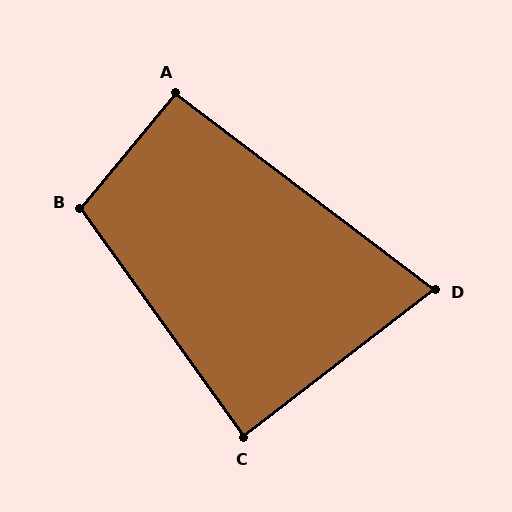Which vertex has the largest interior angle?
B, at approximately 105 degrees.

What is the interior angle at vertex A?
Approximately 92 degrees (approximately right).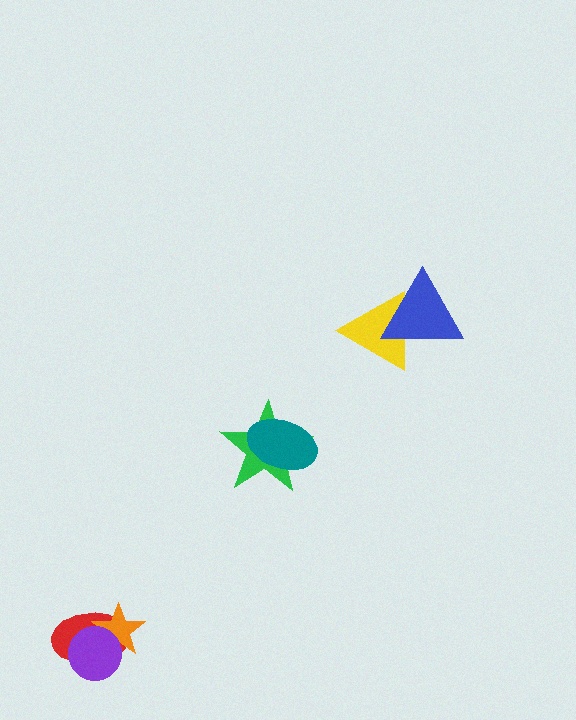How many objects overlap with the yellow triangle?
1 object overlaps with the yellow triangle.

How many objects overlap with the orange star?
2 objects overlap with the orange star.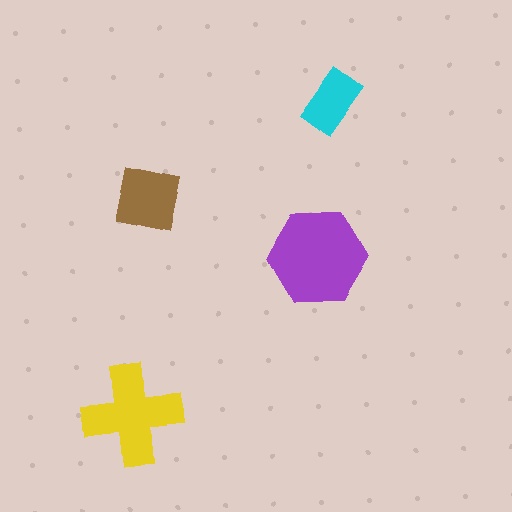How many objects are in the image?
There are 4 objects in the image.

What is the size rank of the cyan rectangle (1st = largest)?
4th.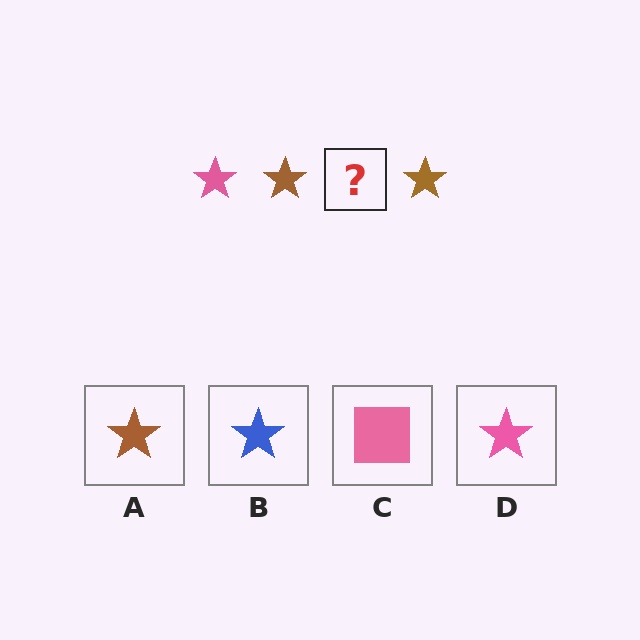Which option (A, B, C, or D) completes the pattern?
D.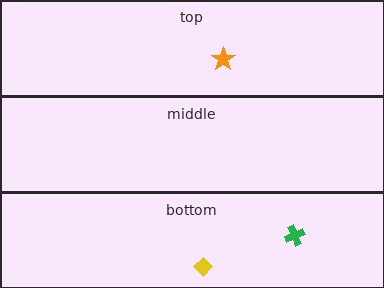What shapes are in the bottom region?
The yellow diamond, the green cross.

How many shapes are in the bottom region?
2.